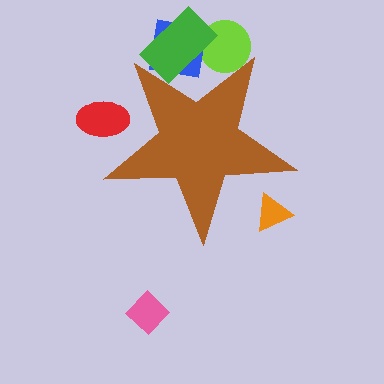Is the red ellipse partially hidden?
Yes, the red ellipse is partially hidden behind the brown star.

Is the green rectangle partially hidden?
Yes, the green rectangle is partially hidden behind the brown star.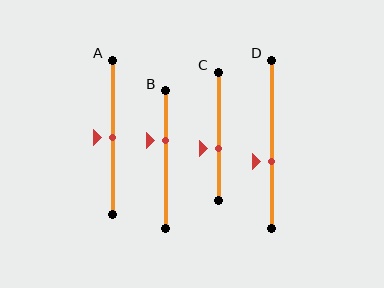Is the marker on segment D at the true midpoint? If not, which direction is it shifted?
No, the marker on segment D is shifted downward by about 11% of the segment length.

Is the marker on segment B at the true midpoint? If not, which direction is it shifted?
No, the marker on segment B is shifted upward by about 14% of the segment length.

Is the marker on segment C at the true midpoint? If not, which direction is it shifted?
No, the marker on segment C is shifted downward by about 10% of the segment length.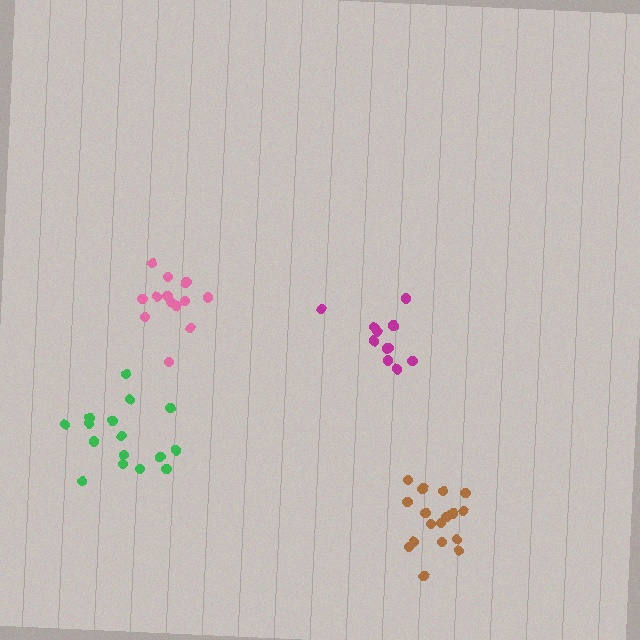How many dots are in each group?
Group 1: 11 dots, Group 2: 13 dots, Group 3: 16 dots, Group 4: 17 dots (57 total).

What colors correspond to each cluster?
The clusters are colored: magenta, pink, green, brown.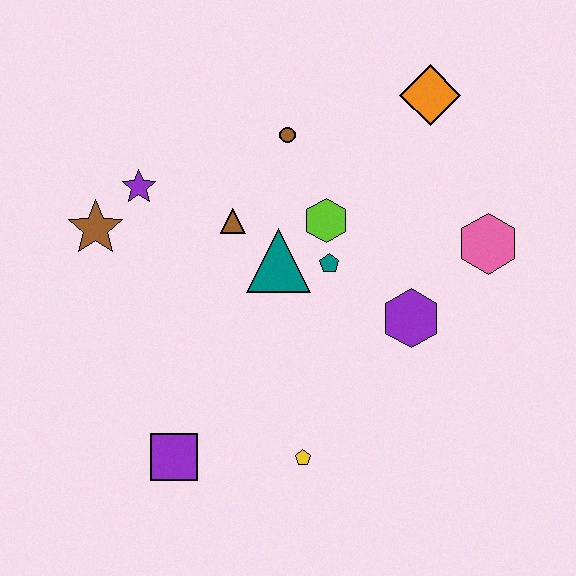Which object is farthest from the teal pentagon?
The purple square is farthest from the teal pentagon.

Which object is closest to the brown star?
The purple star is closest to the brown star.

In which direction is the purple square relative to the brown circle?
The purple square is below the brown circle.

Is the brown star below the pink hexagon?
No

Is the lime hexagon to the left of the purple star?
No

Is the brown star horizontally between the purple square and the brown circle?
No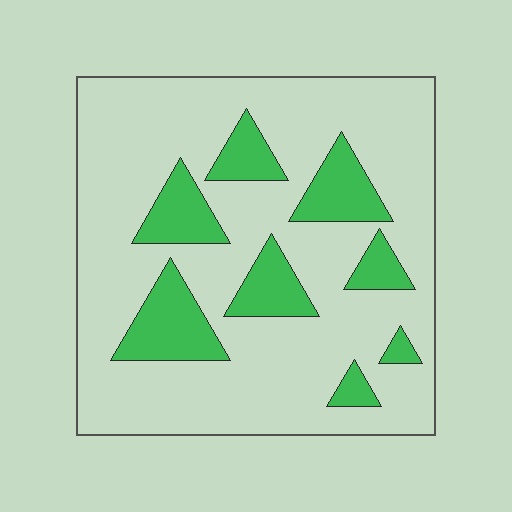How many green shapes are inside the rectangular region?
8.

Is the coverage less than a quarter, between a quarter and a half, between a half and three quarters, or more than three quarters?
Less than a quarter.